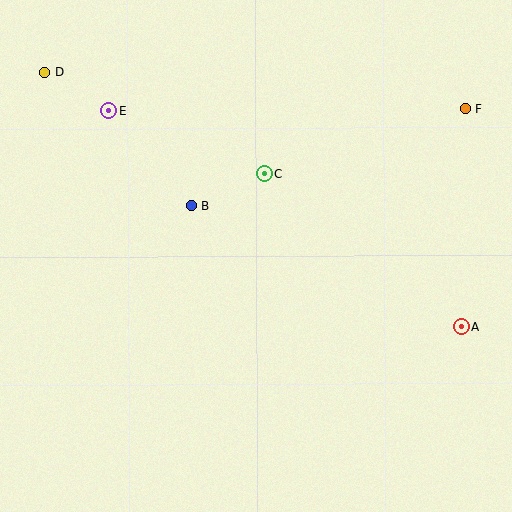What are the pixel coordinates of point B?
Point B is at (191, 206).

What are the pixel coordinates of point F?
Point F is at (466, 109).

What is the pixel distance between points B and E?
The distance between B and E is 126 pixels.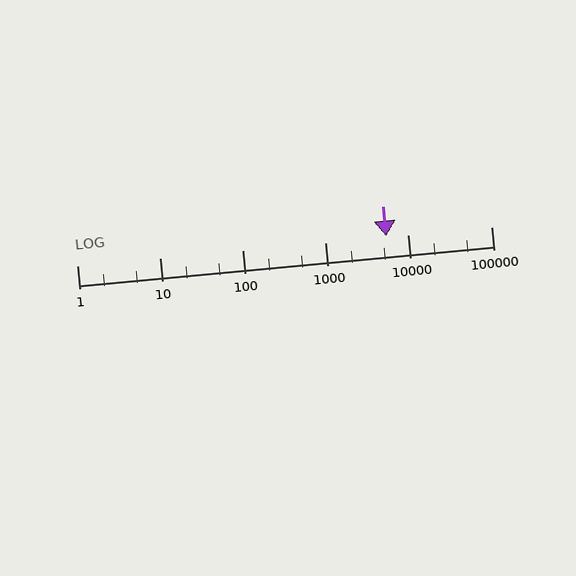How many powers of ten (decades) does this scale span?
The scale spans 5 decades, from 1 to 100000.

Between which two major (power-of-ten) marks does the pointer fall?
The pointer is between 1000 and 10000.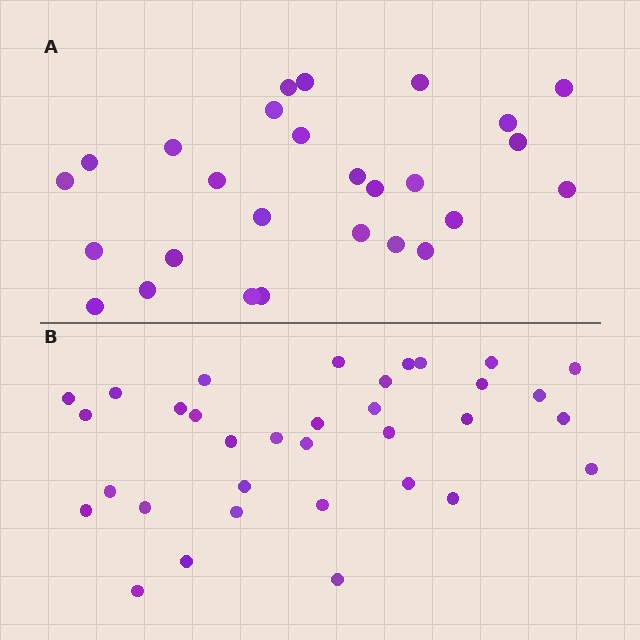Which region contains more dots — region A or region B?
Region B (the bottom region) has more dots.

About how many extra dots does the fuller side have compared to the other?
Region B has roughly 8 or so more dots than region A.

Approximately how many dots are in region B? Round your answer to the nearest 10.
About 30 dots. (The exact count is 34, which rounds to 30.)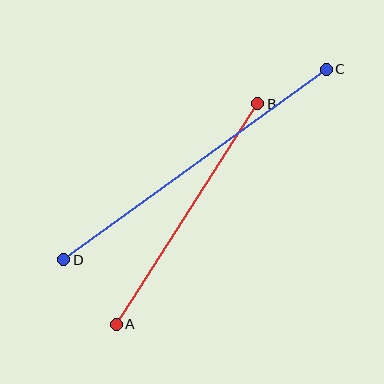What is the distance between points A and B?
The distance is approximately 262 pixels.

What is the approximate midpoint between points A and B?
The midpoint is at approximately (187, 214) pixels.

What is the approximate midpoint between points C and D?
The midpoint is at approximately (195, 164) pixels.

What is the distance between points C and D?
The distance is approximately 324 pixels.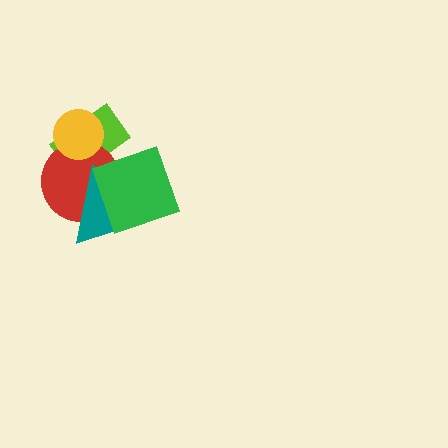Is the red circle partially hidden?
Yes, it is partially covered by another shape.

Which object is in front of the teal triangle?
The green diamond is in front of the teal triangle.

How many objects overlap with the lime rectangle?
4 objects overlap with the lime rectangle.